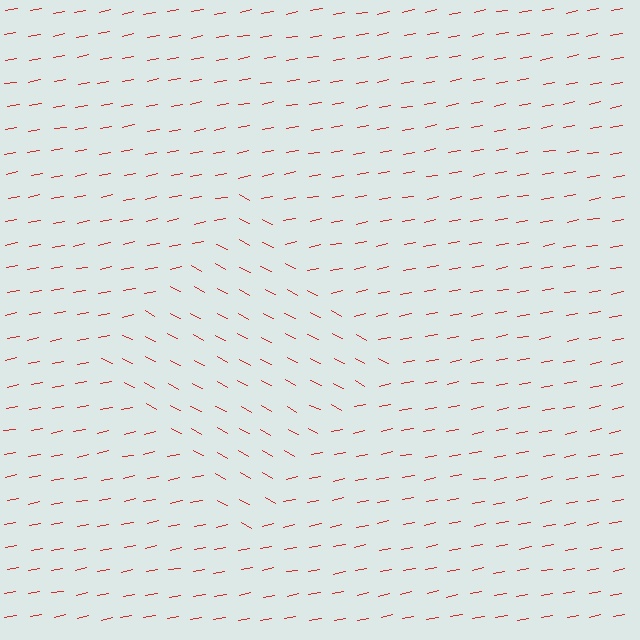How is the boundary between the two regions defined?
The boundary is defined purely by a change in line orientation (approximately 40 degrees difference). All lines are the same color and thickness.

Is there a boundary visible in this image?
Yes, there is a texture boundary formed by a change in line orientation.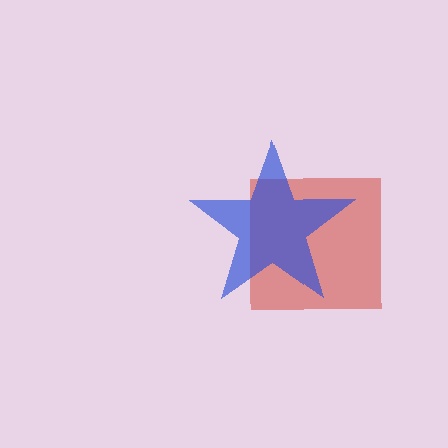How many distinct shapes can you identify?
There are 2 distinct shapes: a red square, a blue star.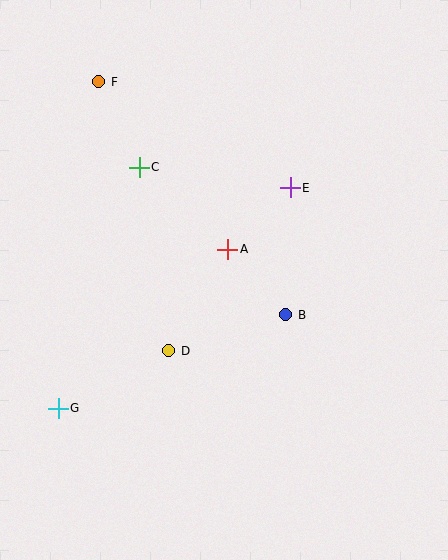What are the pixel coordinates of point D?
Point D is at (169, 351).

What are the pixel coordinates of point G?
Point G is at (58, 408).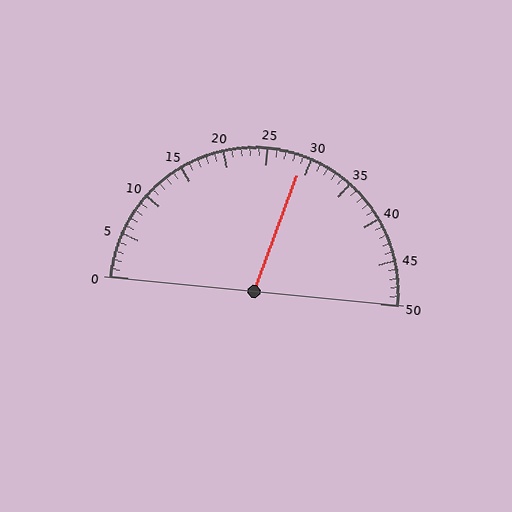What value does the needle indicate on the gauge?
The needle indicates approximately 29.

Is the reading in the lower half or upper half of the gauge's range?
The reading is in the upper half of the range (0 to 50).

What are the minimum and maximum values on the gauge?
The gauge ranges from 0 to 50.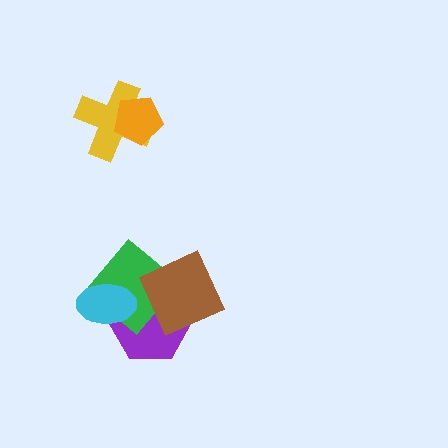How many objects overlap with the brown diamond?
2 objects overlap with the brown diamond.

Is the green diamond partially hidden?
Yes, it is partially covered by another shape.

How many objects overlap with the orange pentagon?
1 object overlaps with the orange pentagon.